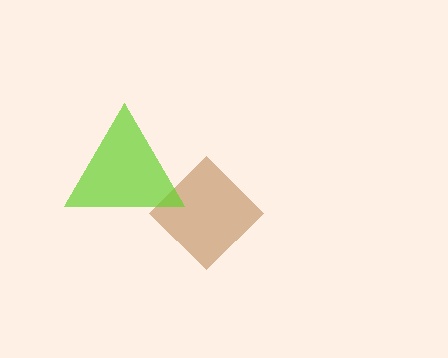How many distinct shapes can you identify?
There are 2 distinct shapes: a brown diamond, a lime triangle.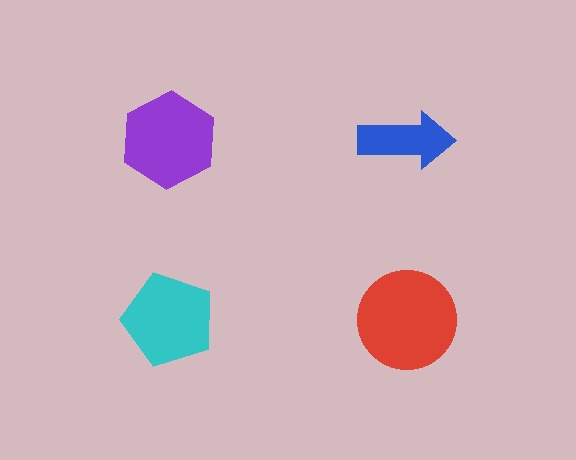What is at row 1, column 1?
A purple hexagon.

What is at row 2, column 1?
A cyan pentagon.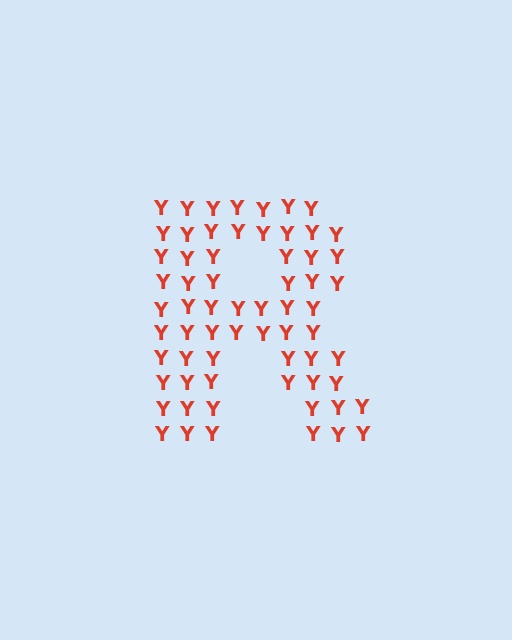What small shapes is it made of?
It is made of small letter Y's.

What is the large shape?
The large shape is the letter R.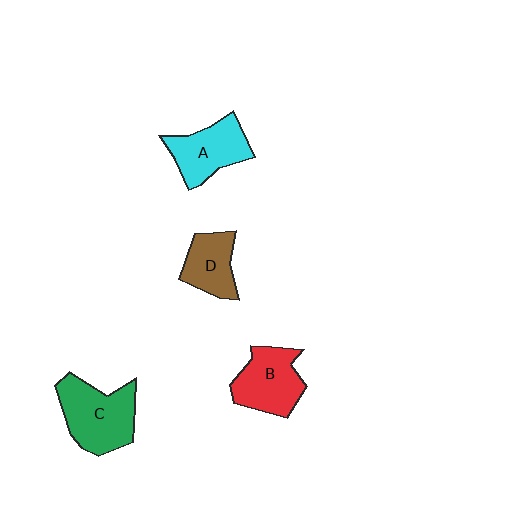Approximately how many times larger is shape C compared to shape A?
Approximately 1.3 times.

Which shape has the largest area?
Shape C (green).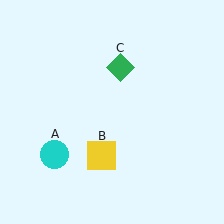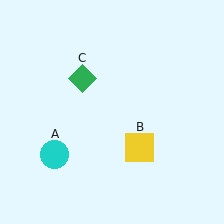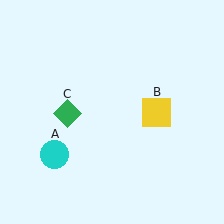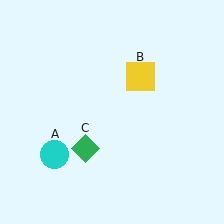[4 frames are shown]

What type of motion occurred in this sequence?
The yellow square (object B), green diamond (object C) rotated counterclockwise around the center of the scene.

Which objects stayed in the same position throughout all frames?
Cyan circle (object A) remained stationary.